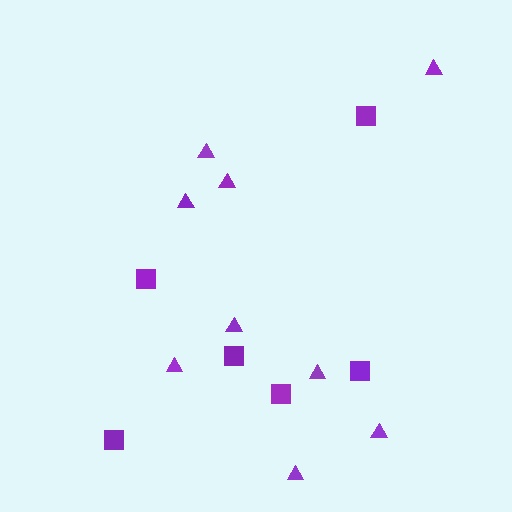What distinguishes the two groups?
There are 2 groups: one group of triangles (9) and one group of squares (6).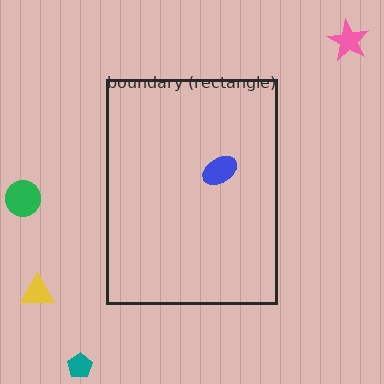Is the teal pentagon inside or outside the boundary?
Outside.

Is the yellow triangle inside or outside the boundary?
Outside.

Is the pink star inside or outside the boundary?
Outside.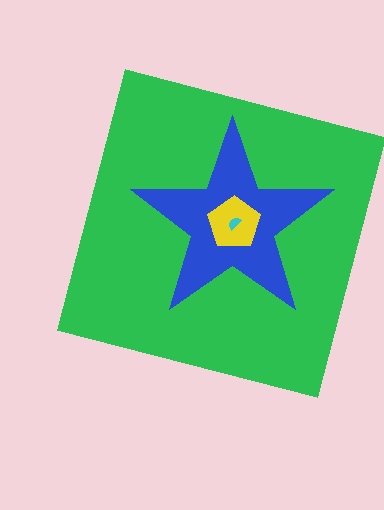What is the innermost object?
The cyan semicircle.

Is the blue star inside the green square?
Yes.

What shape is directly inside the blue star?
The yellow pentagon.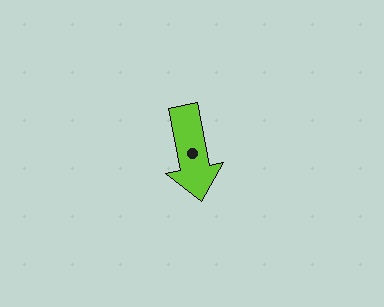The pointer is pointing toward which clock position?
Roughly 6 o'clock.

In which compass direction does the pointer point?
South.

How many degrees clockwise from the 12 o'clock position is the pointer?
Approximately 169 degrees.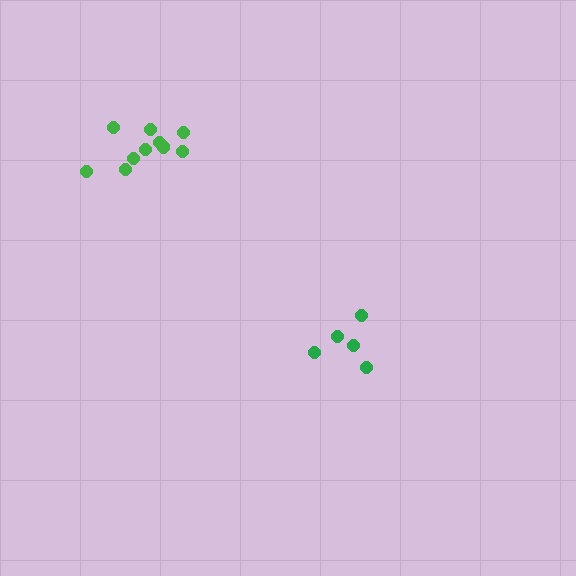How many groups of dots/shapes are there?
There are 2 groups.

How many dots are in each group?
Group 1: 10 dots, Group 2: 5 dots (15 total).